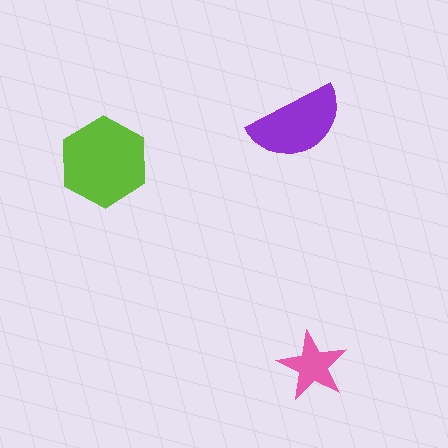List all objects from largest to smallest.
The lime hexagon, the purple semicircle, the pink star.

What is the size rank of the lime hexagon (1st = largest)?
1st.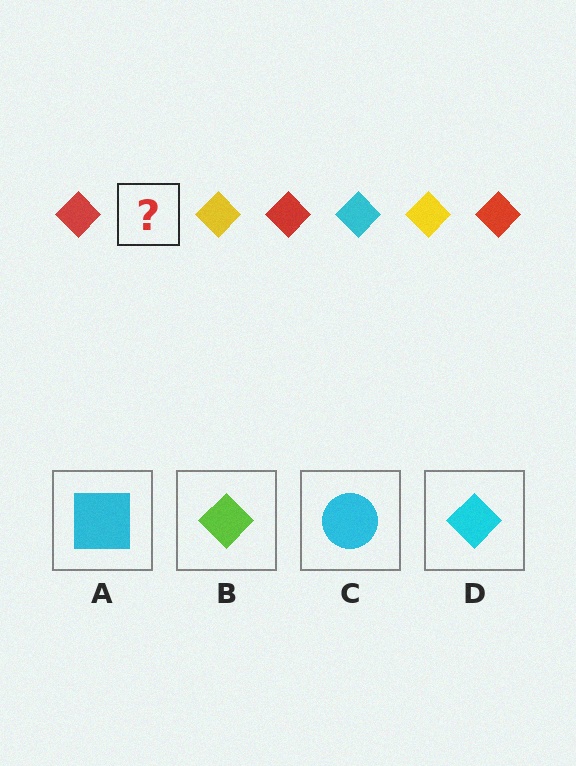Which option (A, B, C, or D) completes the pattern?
D.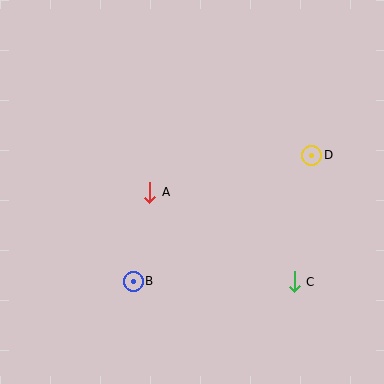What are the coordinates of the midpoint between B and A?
The midpoint between B and A is at (141, 237).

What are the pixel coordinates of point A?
Point A is at (150, 192).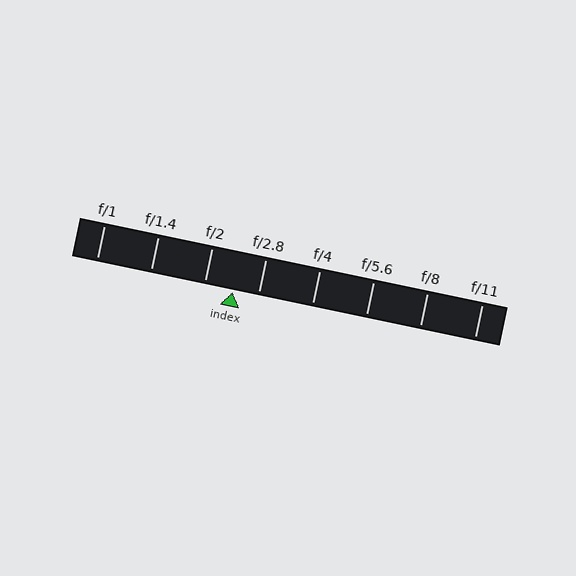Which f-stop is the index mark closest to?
The index mark is closest to f/2.8.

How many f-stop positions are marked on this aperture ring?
There are 8 f-stop positions marked.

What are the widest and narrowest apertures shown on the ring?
The widest aperture shown is f/1 and the narrowest is f/11.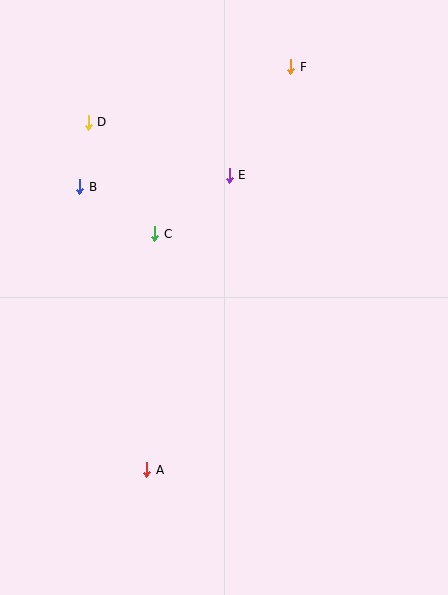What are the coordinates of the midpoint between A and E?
The midpoint between A and E is at (188, 322).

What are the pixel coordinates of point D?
Point D is at (88, 122).